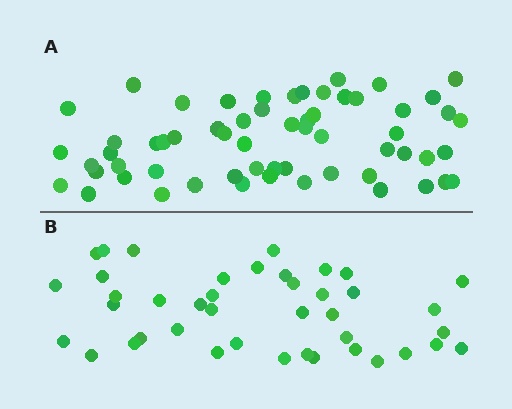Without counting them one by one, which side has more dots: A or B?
Region A (the top region) has more dots.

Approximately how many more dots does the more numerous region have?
Region A has approximately 20 more dots than region B.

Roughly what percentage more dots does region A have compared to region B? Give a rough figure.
About 45% more.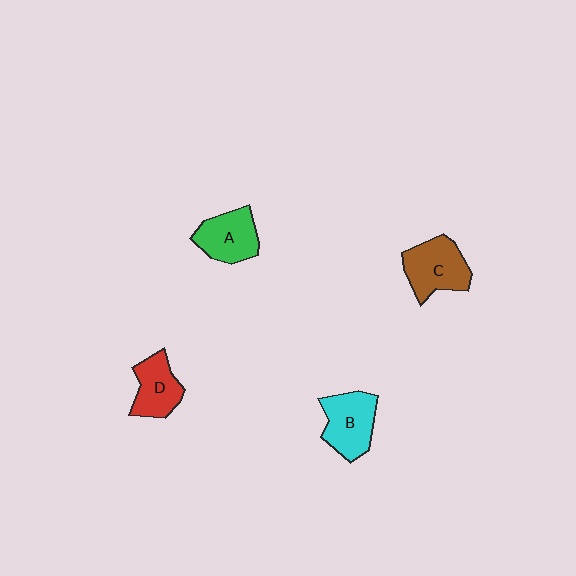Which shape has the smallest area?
Shape D (red).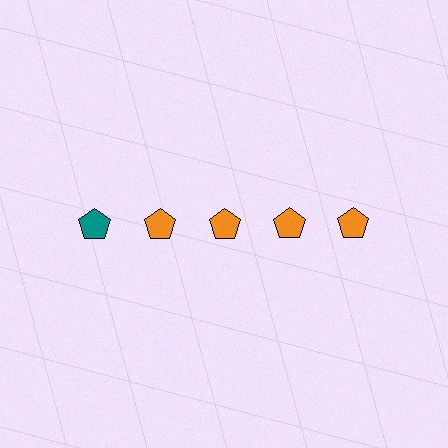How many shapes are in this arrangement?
There are 5 shapes arranged in a grid pattern.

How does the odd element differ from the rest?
It has a different color: teal instead of orange.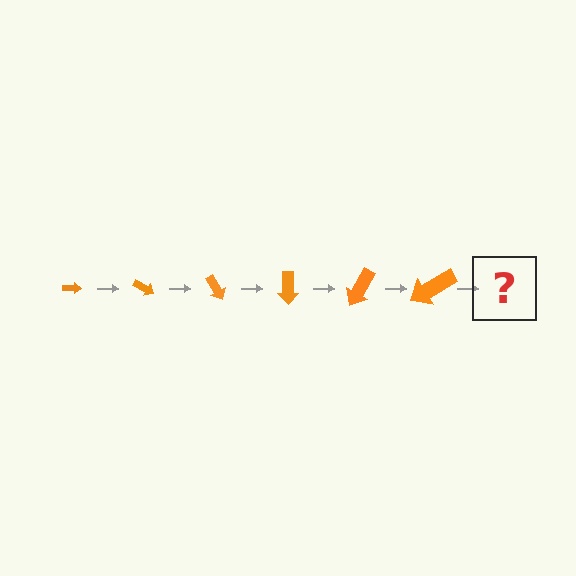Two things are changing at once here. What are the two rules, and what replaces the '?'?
The two rules are that the arrow grows larger each step and it rotates 30 degrees each step. The '?' should be an arrow, larger than the previous one and rotated 180 degrees from the start.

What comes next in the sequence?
The next element should be an arrow, larger than the previous one and rotated 180 degrees from the start.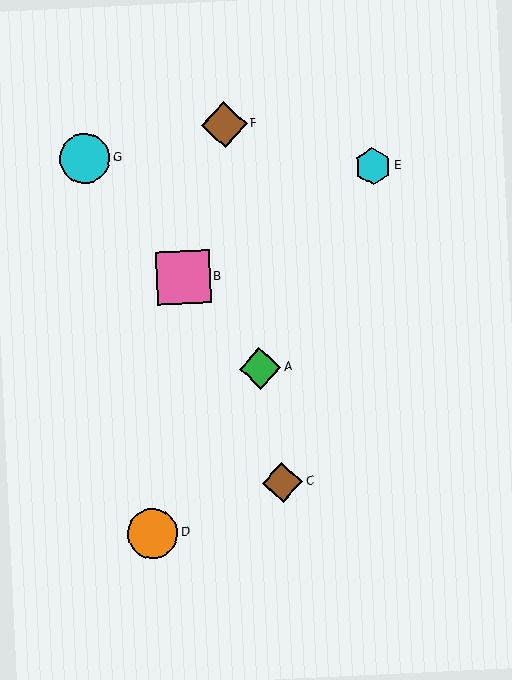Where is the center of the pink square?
The center of the pink square is at (183, 277).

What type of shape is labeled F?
Shape F is a brown diamond.